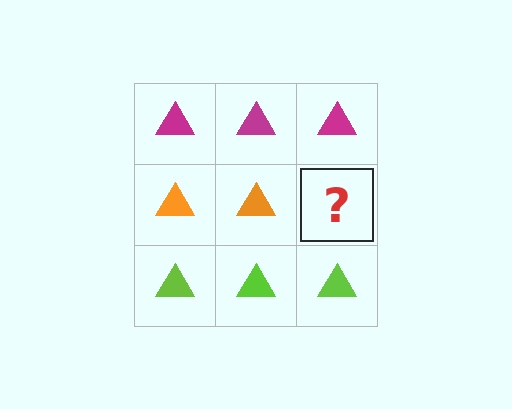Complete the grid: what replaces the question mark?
The question mark should be replaced with an orange triangle.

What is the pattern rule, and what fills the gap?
The rule is that each row has a consistent color. The gap should be filled with an orange triangle.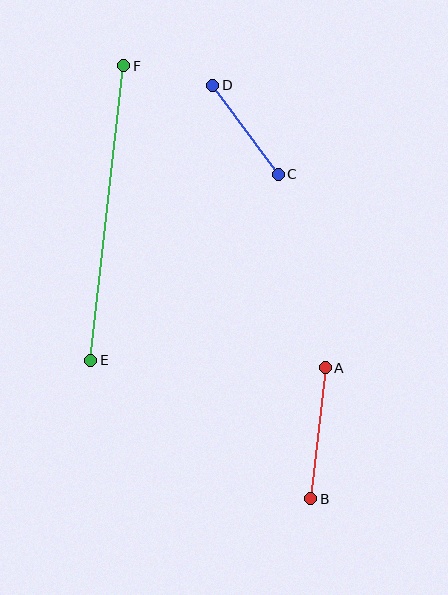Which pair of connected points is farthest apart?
Points E and F are farthest apart.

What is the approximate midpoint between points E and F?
The midpoint is at approximately (107, 213) pixels.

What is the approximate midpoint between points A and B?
The midpoint is at approximately (318, 433) pixels.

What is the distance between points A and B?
The distance is approximately 132 pixels.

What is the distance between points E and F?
The distance is approximately 296 pixels.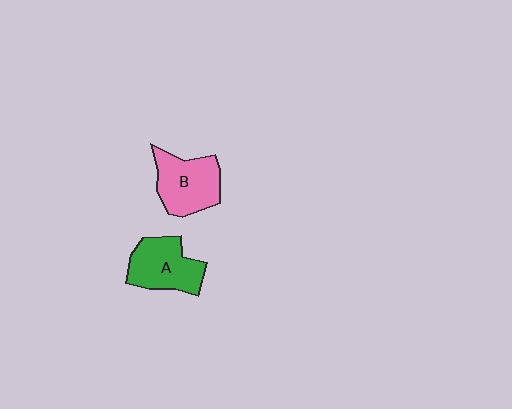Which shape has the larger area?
Shape B (pink).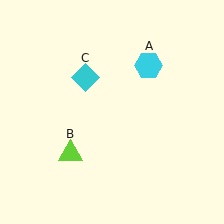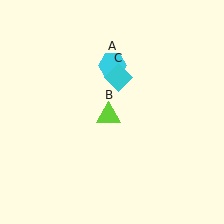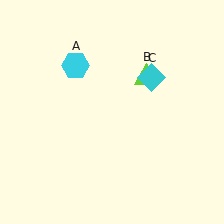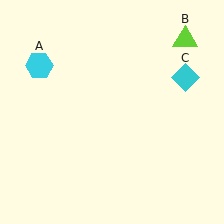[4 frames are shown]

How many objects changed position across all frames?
3 objects changed position: cyan hexagon (object A), lime triangle (object B), cyan diamond (object C).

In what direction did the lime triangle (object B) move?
The lime triangle (object B) moved up and to the right.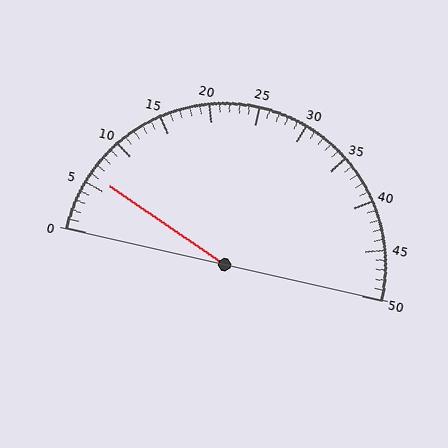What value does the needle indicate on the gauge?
The needle indicates approximately 6.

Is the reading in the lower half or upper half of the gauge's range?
The reading is in the lower half of the range (0 to 50).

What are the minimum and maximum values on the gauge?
The gauge ranges from 0 to 50.